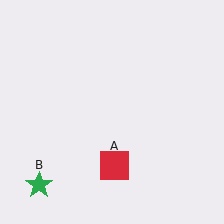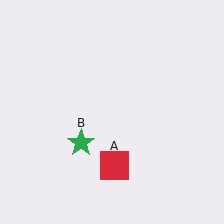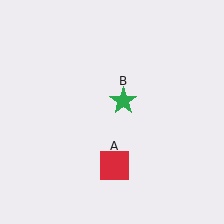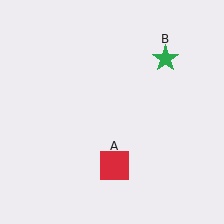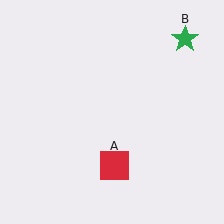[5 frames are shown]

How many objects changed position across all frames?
1 object changed position: green star (object B).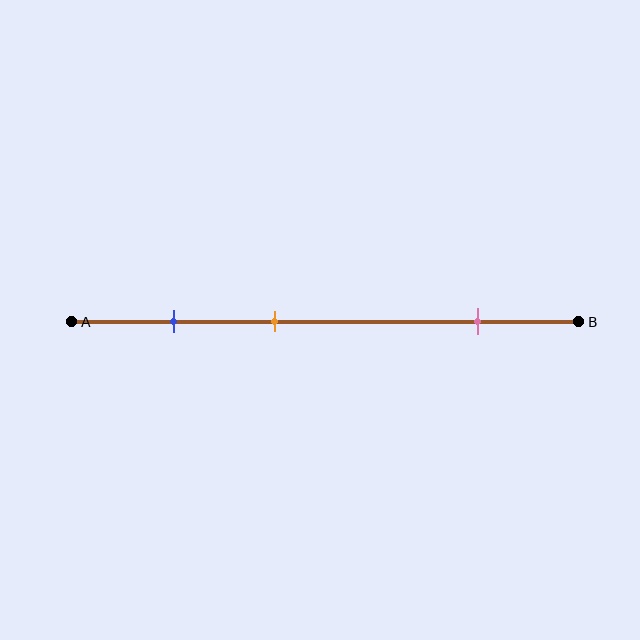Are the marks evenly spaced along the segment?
No, the marks are not evenly spaced.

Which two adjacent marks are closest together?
The blue and orange marks are the closest adjacent pair.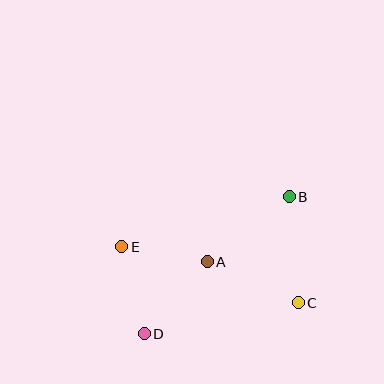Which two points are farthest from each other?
Points B and D are farthest from each other.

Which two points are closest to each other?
Points A and E are closest to each other.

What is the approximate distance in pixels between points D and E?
The distance between D and E is approximately 90 pixels.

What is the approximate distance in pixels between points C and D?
The distance between C and D is approximately 157 pixels.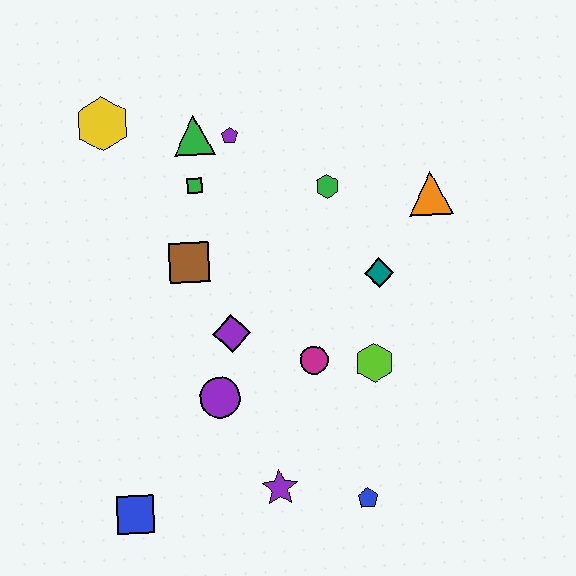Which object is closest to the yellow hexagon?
The green triangle is closest to the yellow hexagon.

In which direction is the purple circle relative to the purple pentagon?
The purple circle is below the purple pentagon.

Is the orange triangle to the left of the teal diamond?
No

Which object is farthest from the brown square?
The blue pentagon is farthest from the brown square.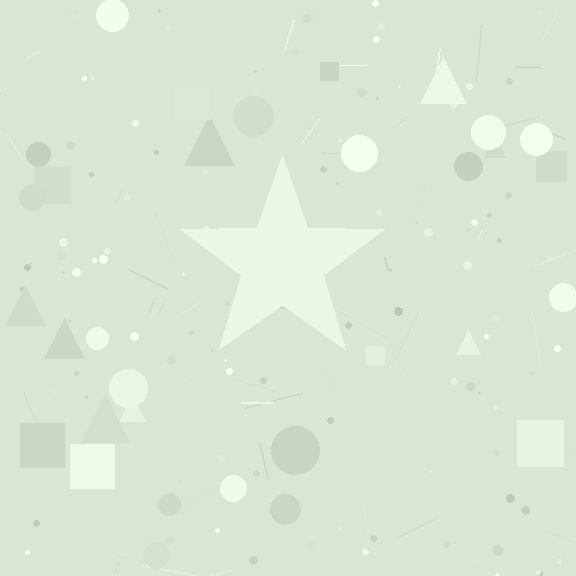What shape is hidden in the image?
A star is hidden in the image.